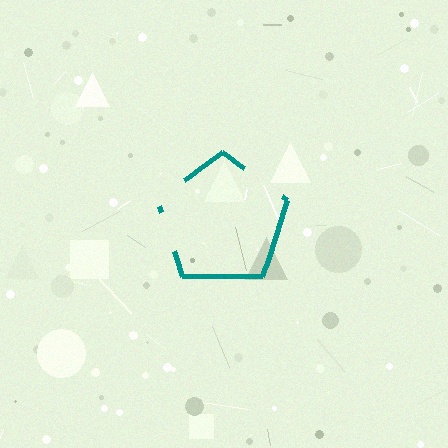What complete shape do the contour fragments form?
The contour fragments form a pentagon.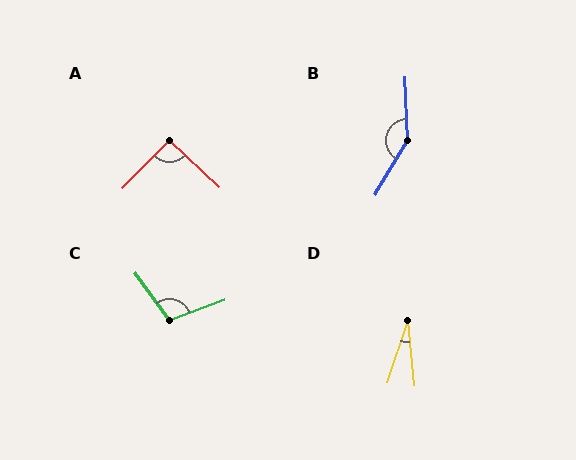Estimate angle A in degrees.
Approximately 91 degrees.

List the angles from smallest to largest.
D (24°), A (91°), C (106°), B (147°).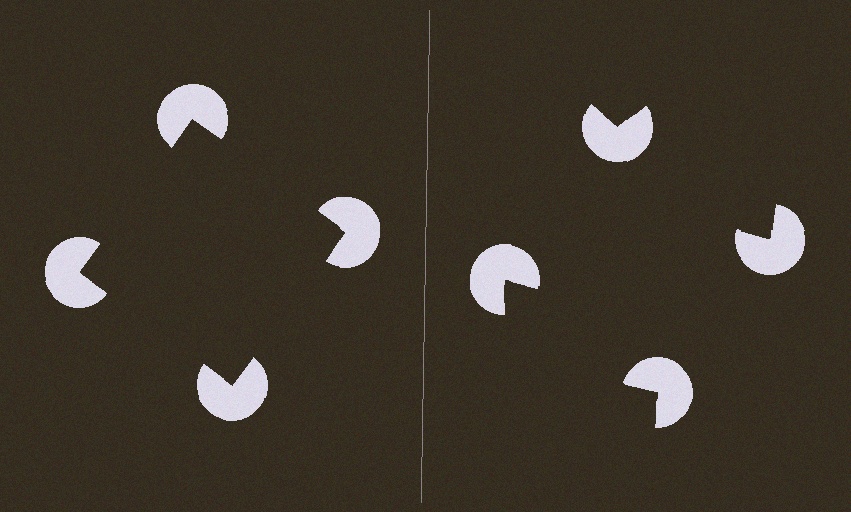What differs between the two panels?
The pac-man discs are positioned identically on both sides; only the wedge orientations differ. On the left they align to a square; on the right they are misaligned.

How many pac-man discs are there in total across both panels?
8 — 4 on each side.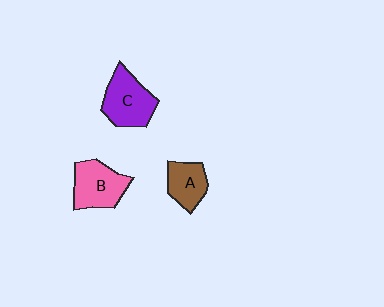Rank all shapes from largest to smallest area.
From largest to smallest: C (purple), B (pink), A (brown).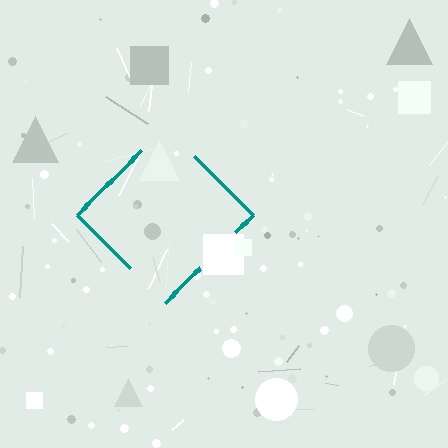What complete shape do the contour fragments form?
The contour fragments form a diamond.